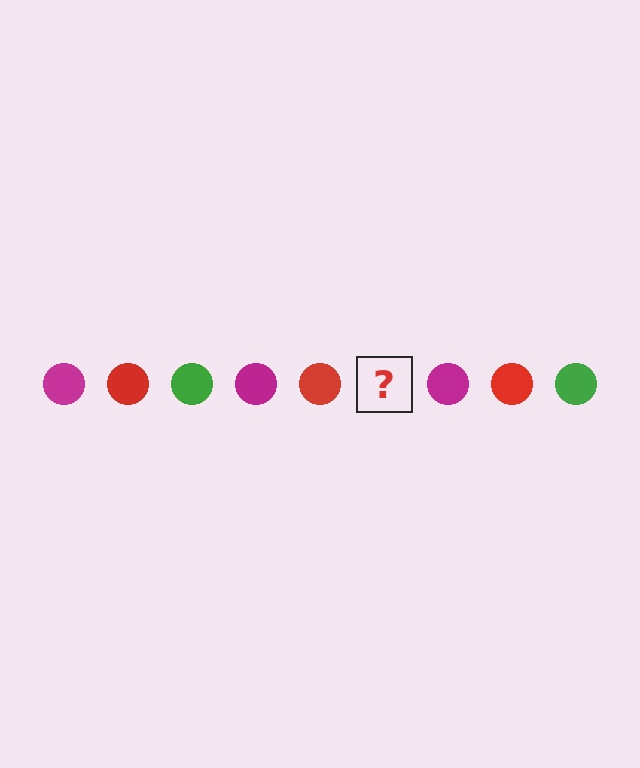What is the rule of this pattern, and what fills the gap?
The rule is that the pattern cycles through magenta, red, green circles. The gap should be filled with a green circle.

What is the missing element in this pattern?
The missing element is a green circle.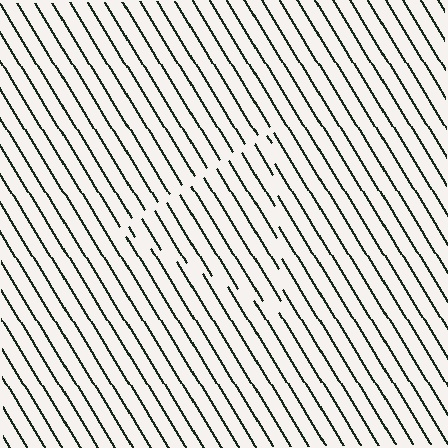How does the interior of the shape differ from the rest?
The interior of the shape contains the same grating, shifted by half a period — the contour is defined by the phase discontinuity where line-ends from the inner and outer gratings abut.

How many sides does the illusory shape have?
3 sides — the line-ends trace a triangle.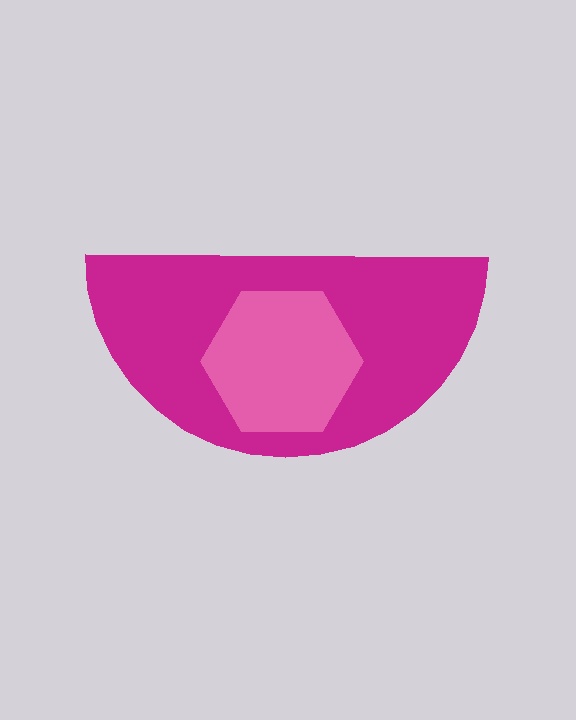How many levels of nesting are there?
2.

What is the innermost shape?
The pink hexagon.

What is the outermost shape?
The magenta semicircle.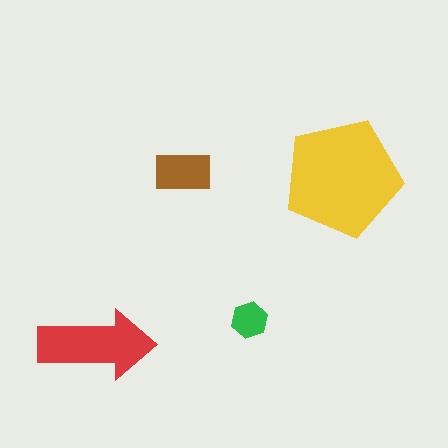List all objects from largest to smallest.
The yellow pentagon, the red arrow, the brown rectangle, the green hexagon.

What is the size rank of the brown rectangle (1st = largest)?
3rd.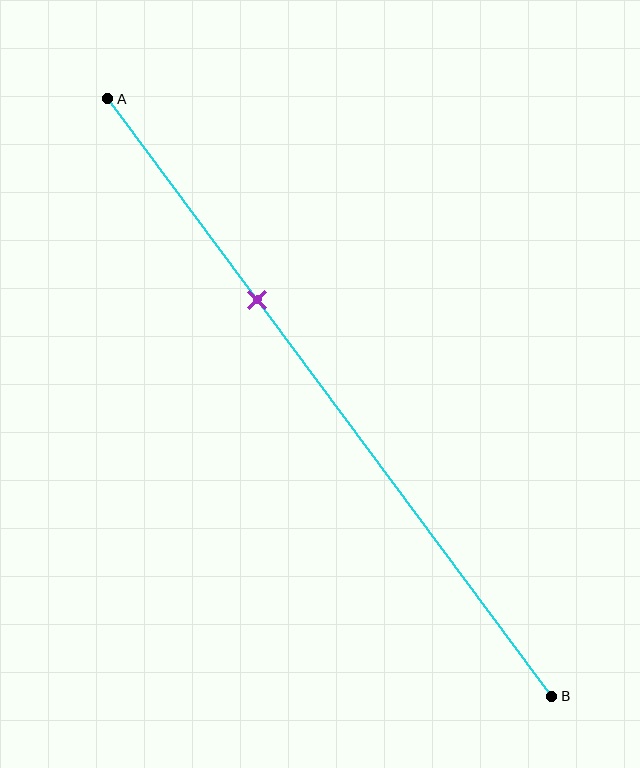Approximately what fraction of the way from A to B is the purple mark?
The purple mark is approximately 35% of the way from A to B.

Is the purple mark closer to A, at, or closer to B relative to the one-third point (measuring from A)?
The purple mark is approximately at the one-third point of segment AB.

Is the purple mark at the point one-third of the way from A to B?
Yes, the mark is approximately at the one-third point.